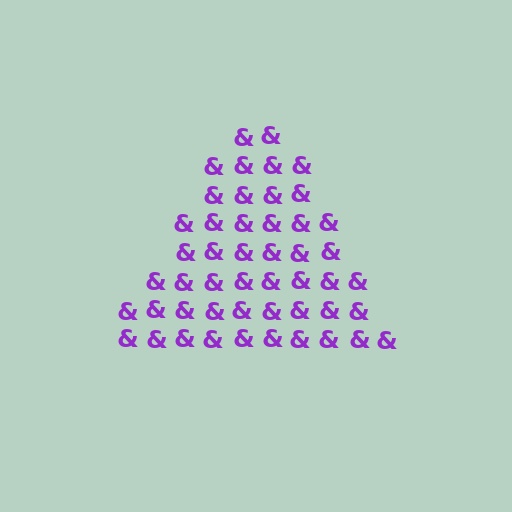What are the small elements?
The small elements are ampersands.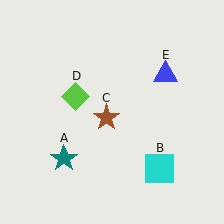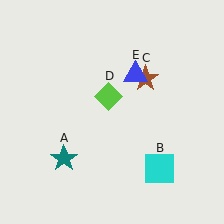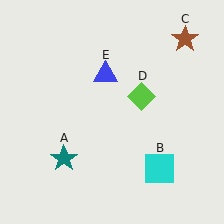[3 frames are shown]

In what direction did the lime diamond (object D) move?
The lime diamond (object D) moved right.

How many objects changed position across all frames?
3 objects changed position: brown star (object C), lime diamond (object D), blue triangle (object E).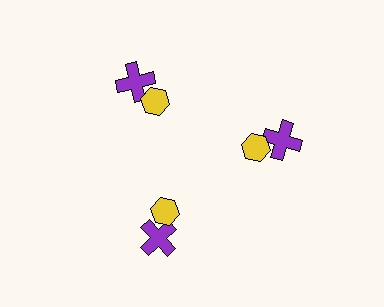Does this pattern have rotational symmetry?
Yes, this pattern has 3-fold rotational symmetry. It looks the same after rotating 120 degrees around the center.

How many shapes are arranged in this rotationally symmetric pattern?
There are 6 shapes, arranged in 3 groups of 2.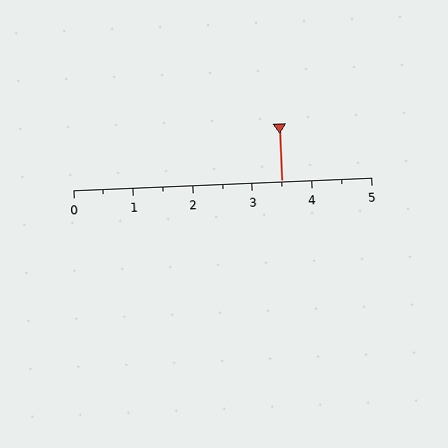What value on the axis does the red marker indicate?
The marker indicates approximately 3.5.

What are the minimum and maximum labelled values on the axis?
The axis runs from 0 to 5.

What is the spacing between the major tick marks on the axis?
The major ticks are spaced 1 apart.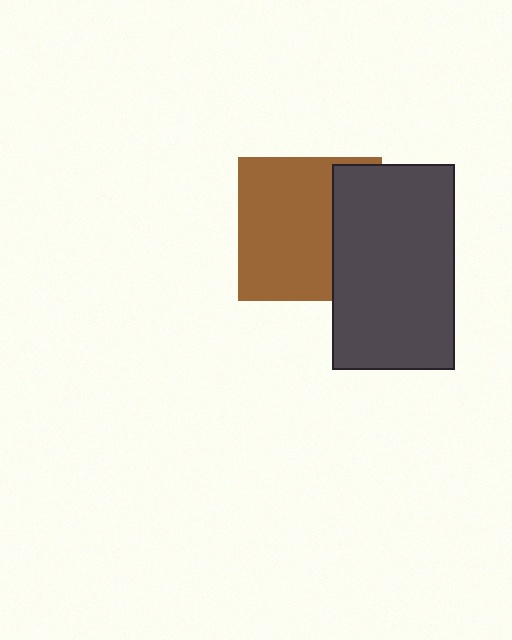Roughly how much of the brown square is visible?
Most of it is visible (roughly 67%).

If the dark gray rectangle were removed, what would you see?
You would see the complete brown square.